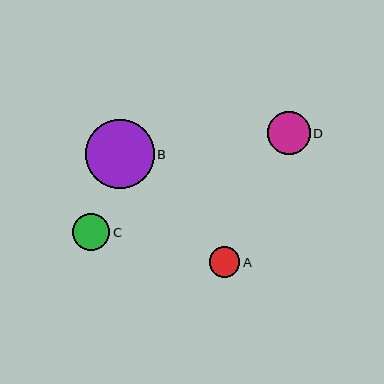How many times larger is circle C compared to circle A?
Circle C is approximately 1.2 times the size of circle A.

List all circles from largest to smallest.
From largest to smallest: B, D, C, A.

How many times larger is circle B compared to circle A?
Circle B is approximately 2.3 times the size of circle A.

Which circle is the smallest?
Circle A is the smallest with a size of approximately 30 pixels.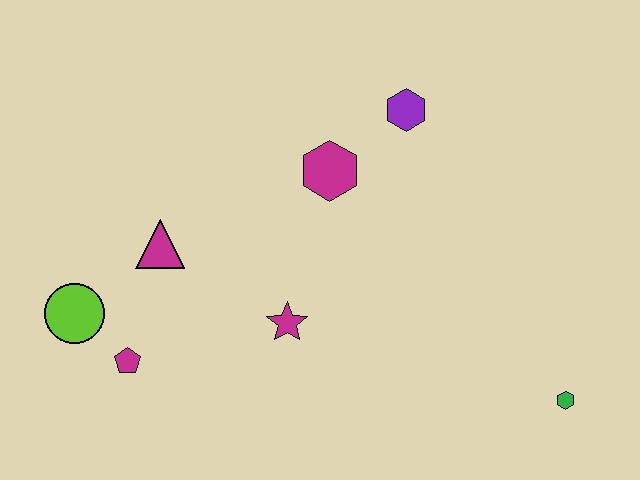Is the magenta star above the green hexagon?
Yes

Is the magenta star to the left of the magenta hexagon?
Yes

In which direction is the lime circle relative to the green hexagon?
The lime circle is to the left of the green hexagon.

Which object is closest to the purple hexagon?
The magenta hexagon is closest to the purple hexagon.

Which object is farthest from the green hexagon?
The lime circle is farthest from the green hexagon.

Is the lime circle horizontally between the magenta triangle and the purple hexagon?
No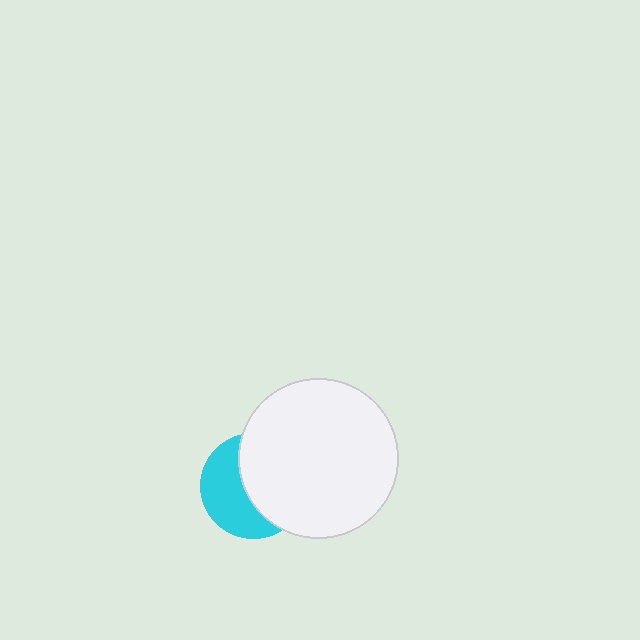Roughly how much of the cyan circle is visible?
About half of it is visible (roughly 46%).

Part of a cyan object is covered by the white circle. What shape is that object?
It is a circle.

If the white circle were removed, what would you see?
You would see the complete cyan circle.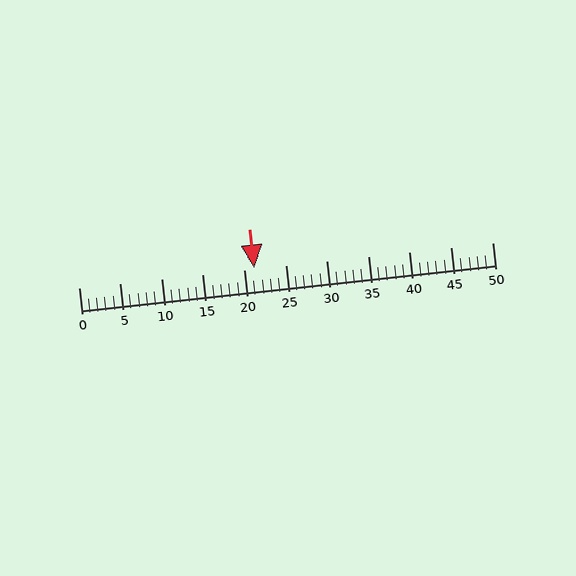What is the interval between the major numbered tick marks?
The major tick marks are spaced 5 units apart.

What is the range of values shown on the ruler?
The ruler shows values from 0 to 50.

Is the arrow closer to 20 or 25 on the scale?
The arrow is closer to 20.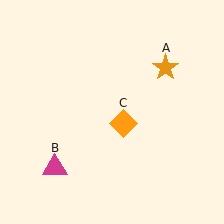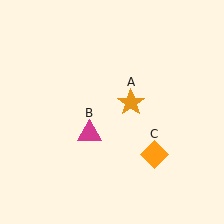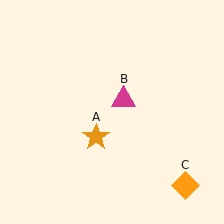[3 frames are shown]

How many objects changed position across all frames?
3 objects changed position: orange star (object A), magenta triangle (object B), orange diamond (object C).